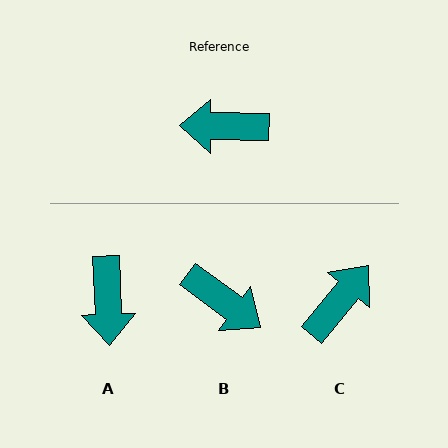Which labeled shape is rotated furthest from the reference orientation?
B, about 144 degrees away.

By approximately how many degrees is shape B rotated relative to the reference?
Approximately 144 degrees counter-clockwise.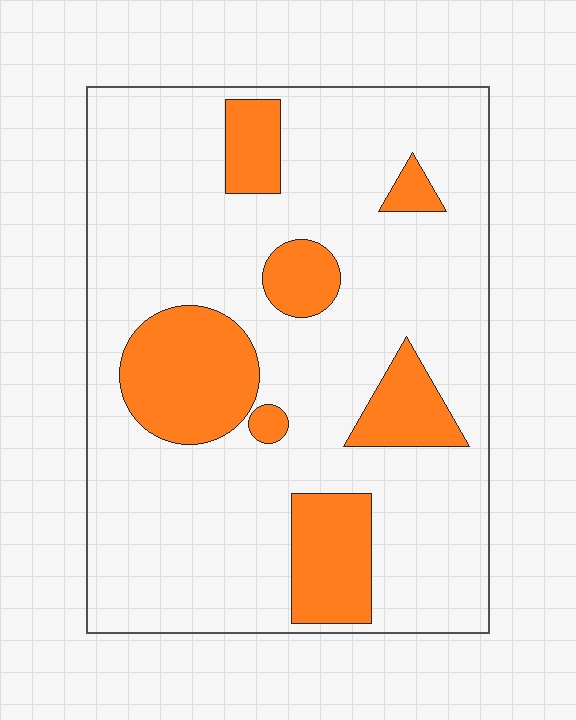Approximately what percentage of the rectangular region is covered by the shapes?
Approximately 20%.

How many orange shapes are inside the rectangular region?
7.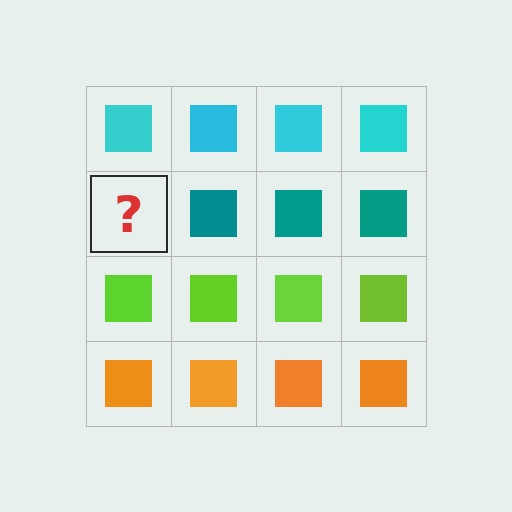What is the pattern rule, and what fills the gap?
The rule is that each row has a consistent color. The gap should be filled with a teal square.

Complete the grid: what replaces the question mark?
The question mark should be replaced with a teal square.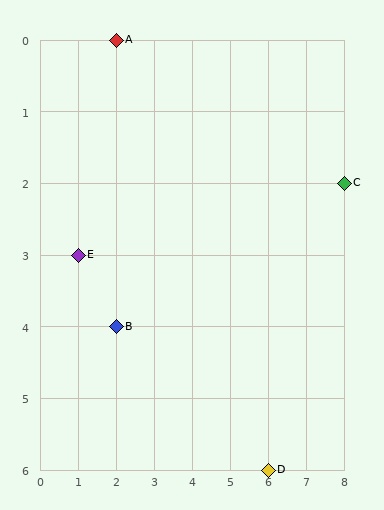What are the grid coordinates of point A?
Point A is at grid coordinates (2, 0).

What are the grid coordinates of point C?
Point C is at grid coordinates (8, 2).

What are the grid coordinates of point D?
Point D is at grid coordinates (6, 6).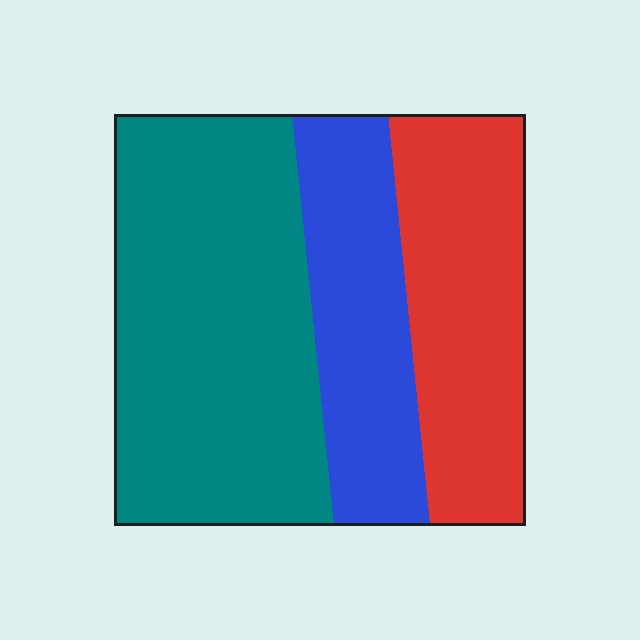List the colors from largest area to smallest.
From largest to smallest: teal, red, blue.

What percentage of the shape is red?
Red takes up about one quarter (1/4) of the shape.